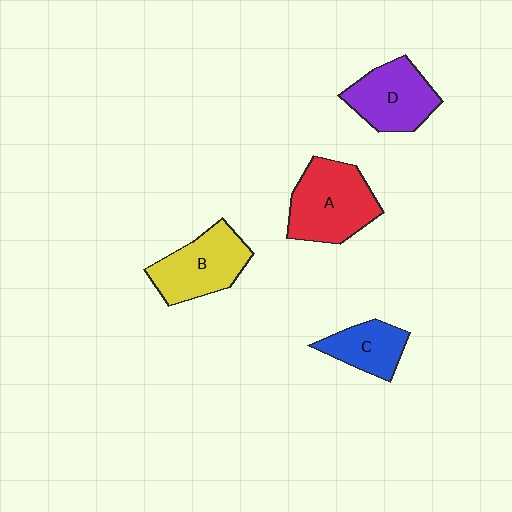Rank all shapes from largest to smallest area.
From largest to smallest: A (red), B (yellow), D (purple), C (blue).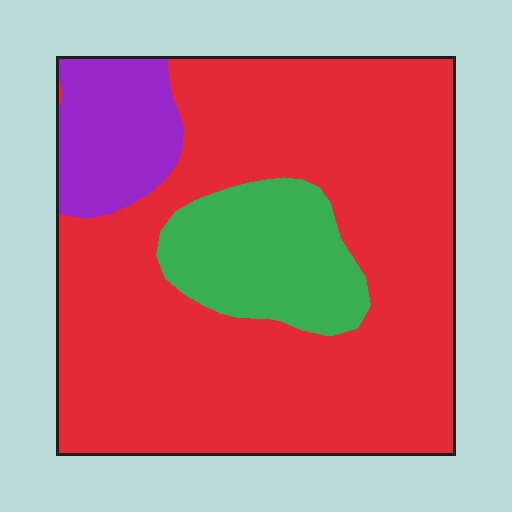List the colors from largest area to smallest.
From largest to smallest: red, green, purple.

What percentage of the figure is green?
Green covers 15% of the figure.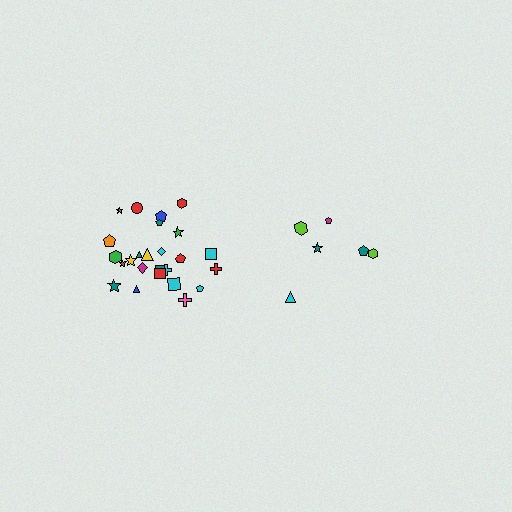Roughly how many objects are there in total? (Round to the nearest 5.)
Roughly 30 objects in total.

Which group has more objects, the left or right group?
The left group.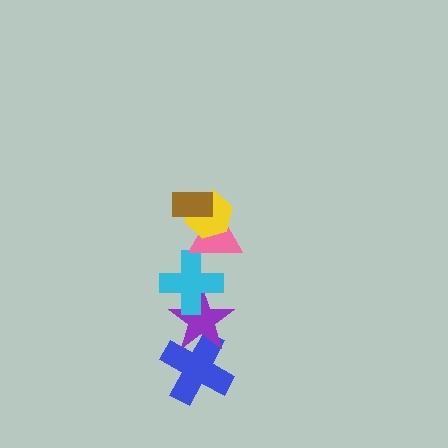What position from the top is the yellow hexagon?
The yellow hexagon is 2nd from the top.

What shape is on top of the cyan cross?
The pink triangle is on top of the cyan cross.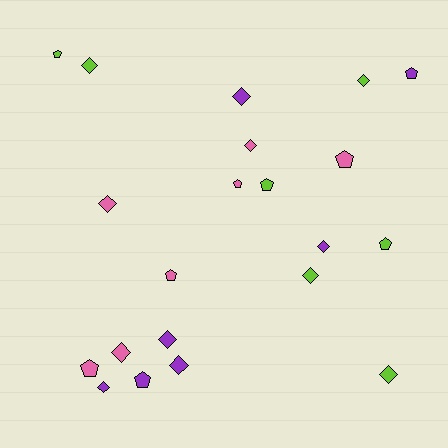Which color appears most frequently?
Purple, with 7 objects.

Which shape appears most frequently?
Diamond, with 12 objects.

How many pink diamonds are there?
There are 3 pink diamonds.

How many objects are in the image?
There are 21 objects.